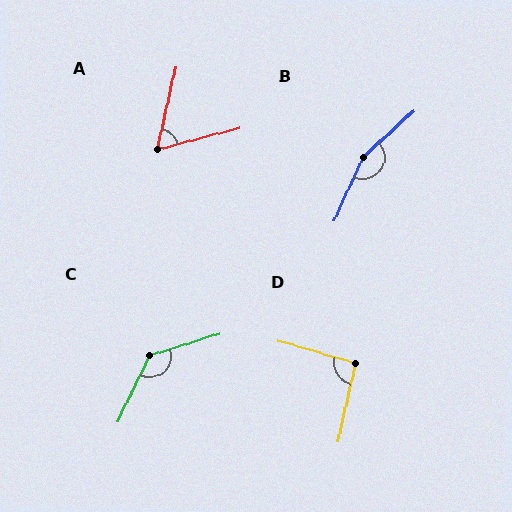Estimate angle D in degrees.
Approximately 94 degrees.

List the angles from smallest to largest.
A (63°), D (94°), C (133°), B (157°).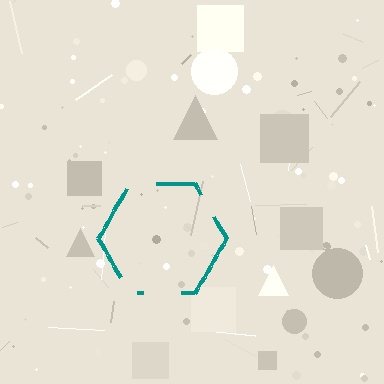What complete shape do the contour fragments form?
The contour fragments form a hexagon.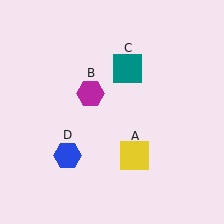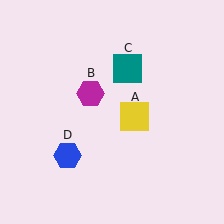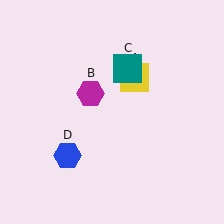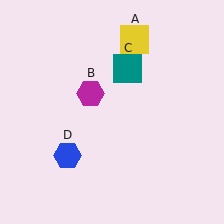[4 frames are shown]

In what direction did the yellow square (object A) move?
The yellow square (object A) moved up.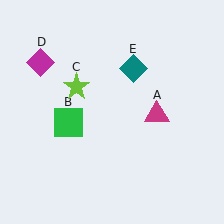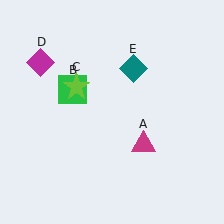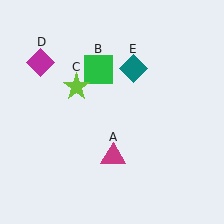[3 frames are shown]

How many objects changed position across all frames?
2 objects changed position: magenta triangle (object A), green square (object B).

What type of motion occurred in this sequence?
The magenta triangle (object A), green square (object B) rotated clockwise around the center of the scene.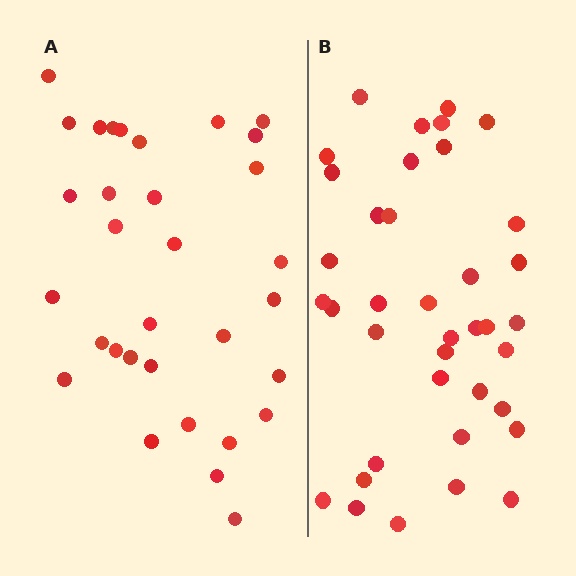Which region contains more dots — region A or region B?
Region B (the right region) has more dots.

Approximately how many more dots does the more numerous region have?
Region B has about 6 more dots than region A.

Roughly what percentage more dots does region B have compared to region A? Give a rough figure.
About 20% more.